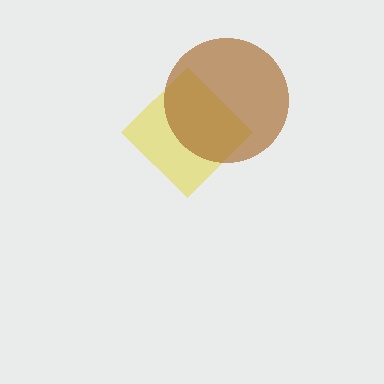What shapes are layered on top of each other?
The layered shapes are: a yellow diamond, a brown circle.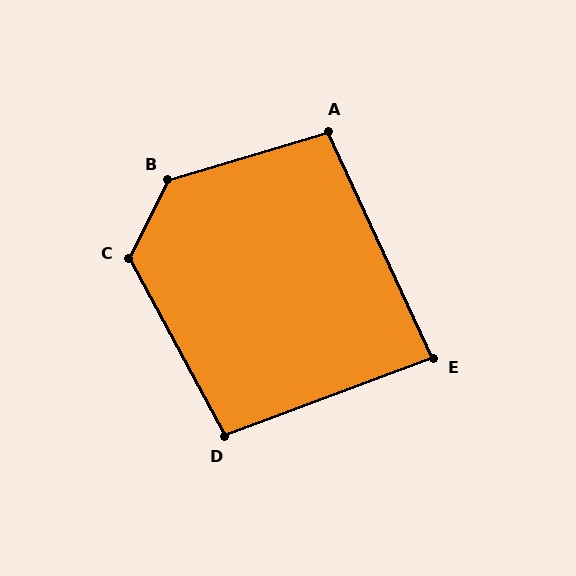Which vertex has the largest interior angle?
B, at approximately 133 degrees.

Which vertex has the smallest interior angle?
E, at approximately 86 degrees.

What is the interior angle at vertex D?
Approximately 98 degrees (obtuse).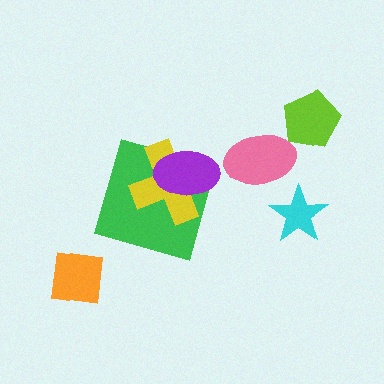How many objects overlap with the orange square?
0 objects overlap with the orange square.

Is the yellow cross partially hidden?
Yes, it is partially covered by another shape.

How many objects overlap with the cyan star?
0 objects overlap with the cyan star.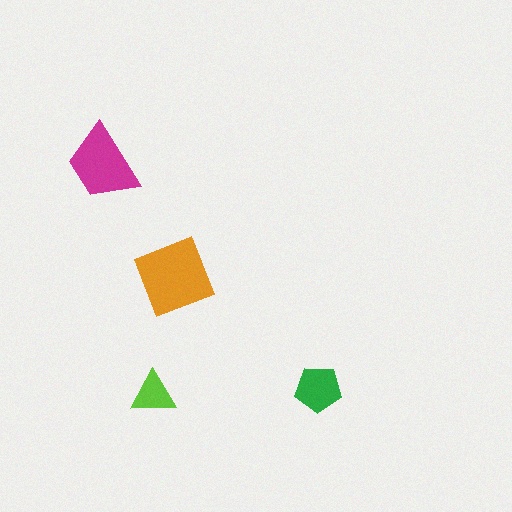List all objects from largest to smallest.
The orange square, the magenta trapezoid, the green pentagon, the lime triangle.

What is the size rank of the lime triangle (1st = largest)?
4th.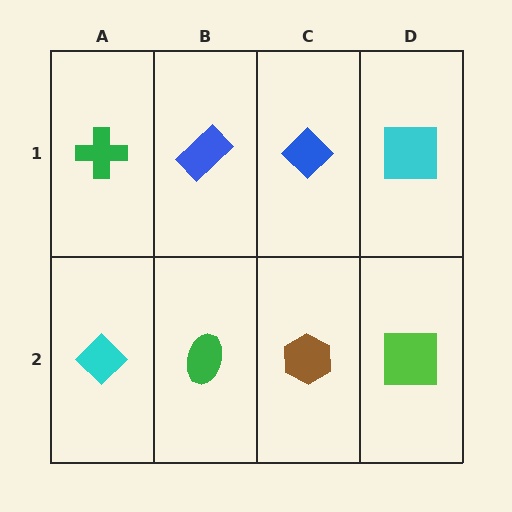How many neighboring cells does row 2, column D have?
2.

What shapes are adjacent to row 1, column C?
A brown hexagon (row 2, column C), a blue rectangle (row 1, column B), a cyan square (row 1, column D).